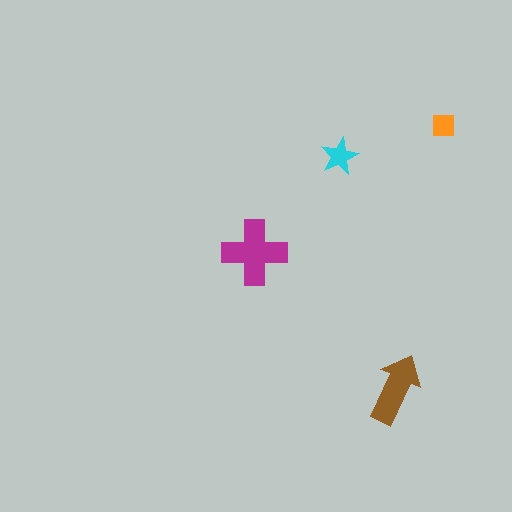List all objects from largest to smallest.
The magenta cross, the brown arrow, the cyan star, the orange square.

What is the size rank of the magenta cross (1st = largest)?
1st.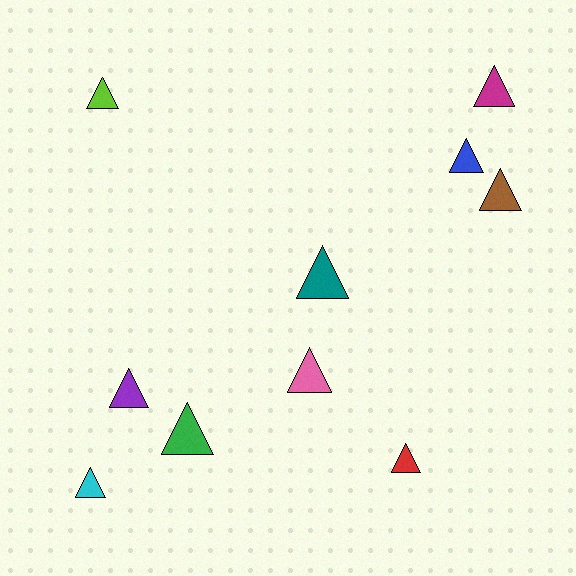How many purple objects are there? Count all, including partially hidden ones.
There is 1 purple object.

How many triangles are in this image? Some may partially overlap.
There are 10 triangles.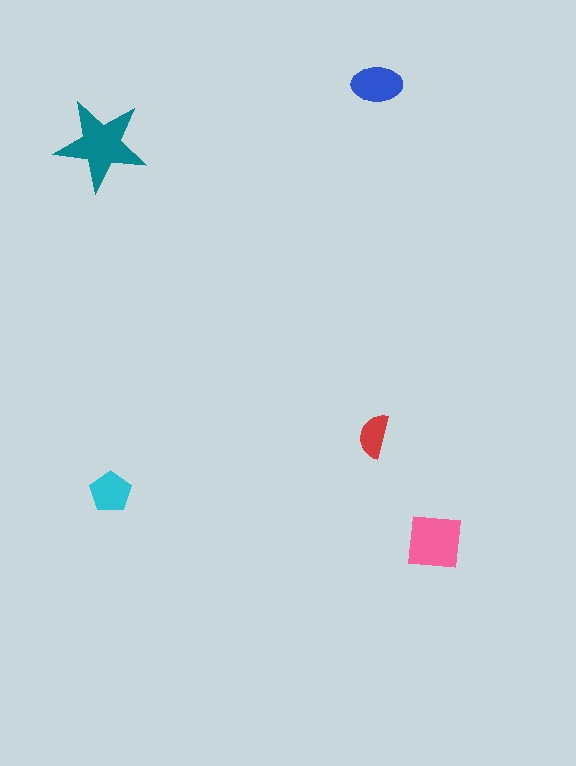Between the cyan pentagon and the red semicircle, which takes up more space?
The cyan pentagon.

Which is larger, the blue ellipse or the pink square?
The pink square.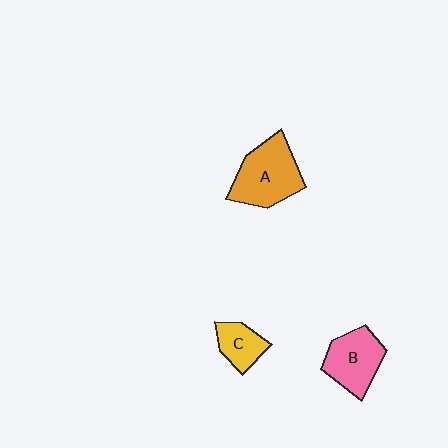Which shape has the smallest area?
Shape C (yellow).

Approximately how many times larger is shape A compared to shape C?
Approximately 2.0 times.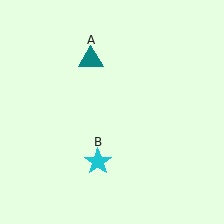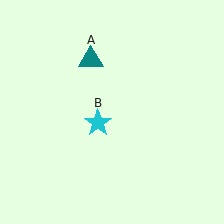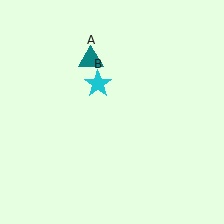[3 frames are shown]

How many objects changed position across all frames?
1 object changed position: cyan star (object B).